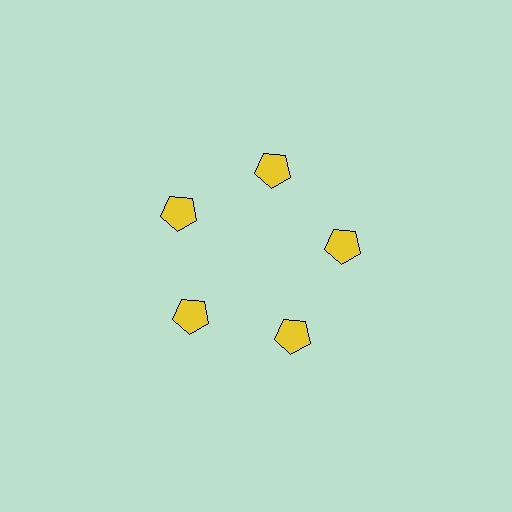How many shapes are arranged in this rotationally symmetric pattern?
There are 5 shapes, arranged in 5 groups of 1.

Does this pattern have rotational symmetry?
Yes, this pattern has 5-fold rotational symmetry. It looks the same after rotating 72 degrees around the center.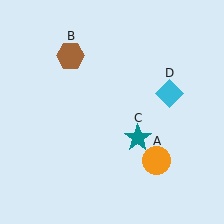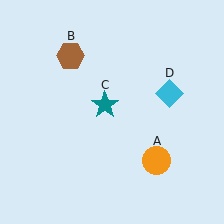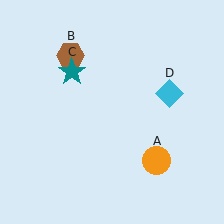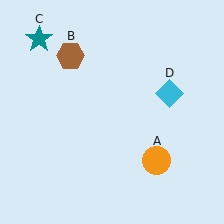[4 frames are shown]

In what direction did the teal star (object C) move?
The teal star (object C) moved up and to the left.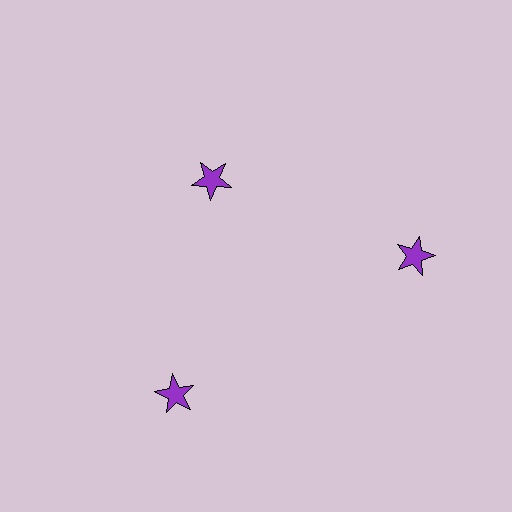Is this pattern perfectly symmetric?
No. The 3 purple stars are arranged in a ring, but one element near the 11 o'clock position is pulled inward toward the center, breaking the 3-fold rotational symmetry.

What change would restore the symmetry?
The symmetry would be restored by moving it outward, back onto the ring so that all 3 stars sit at equal angles and equal distance from the center.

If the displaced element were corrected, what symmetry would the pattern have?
It would have 3-fold rotational symmetry — the pattern would map onto itself every 120 degrees.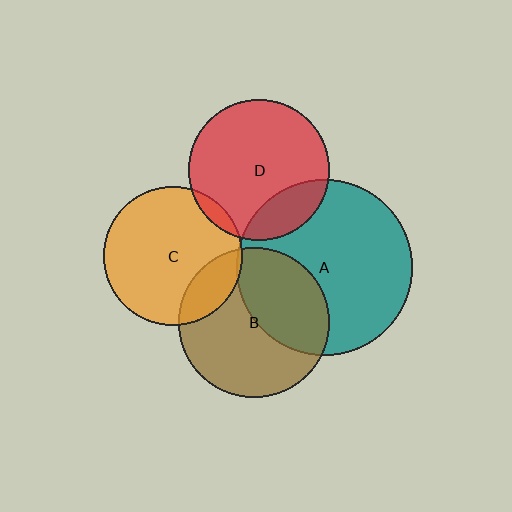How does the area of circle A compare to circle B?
Approximately 1.4 times.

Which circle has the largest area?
Circle A (teal).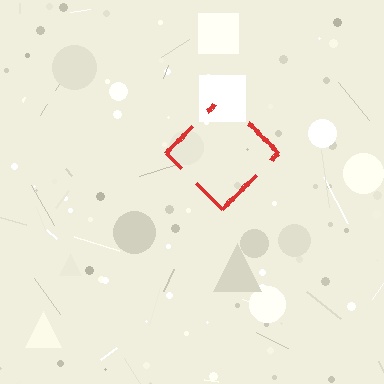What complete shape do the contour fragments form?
The contour fragments form a diamond.